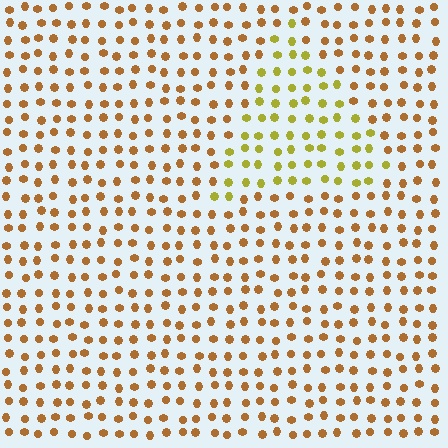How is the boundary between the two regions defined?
The boundary is defined purely by a slight shift in hue (about 34 degrees). Spacing, size, and orientation are identical on both sides.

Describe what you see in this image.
The image is filled with small brown elements in a uniform arrangement. A triangle-shaped region is visible where the elements are tinted to a slightly different hue, forming a subtle color boundary.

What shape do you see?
I see a triangle.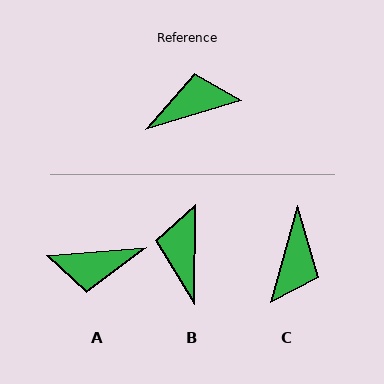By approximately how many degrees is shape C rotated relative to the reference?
Approximately 122 degrees clockwise.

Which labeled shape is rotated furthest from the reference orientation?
A, about 167 degrees away.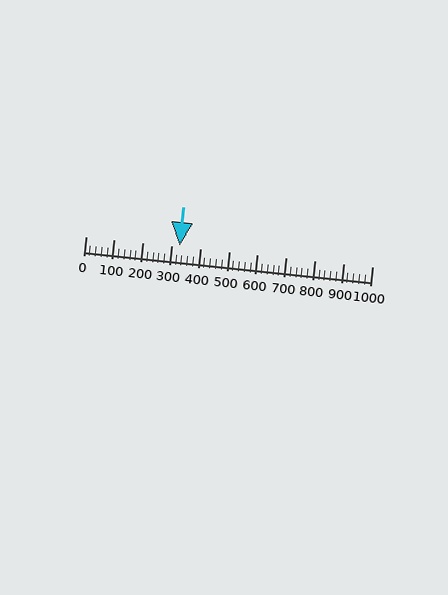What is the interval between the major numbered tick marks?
The major tick marks are spaced 100 units apart.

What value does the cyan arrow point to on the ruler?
The cyan arrow points to approximately 328.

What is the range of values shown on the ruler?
The ruler shows values from 0 to 1000.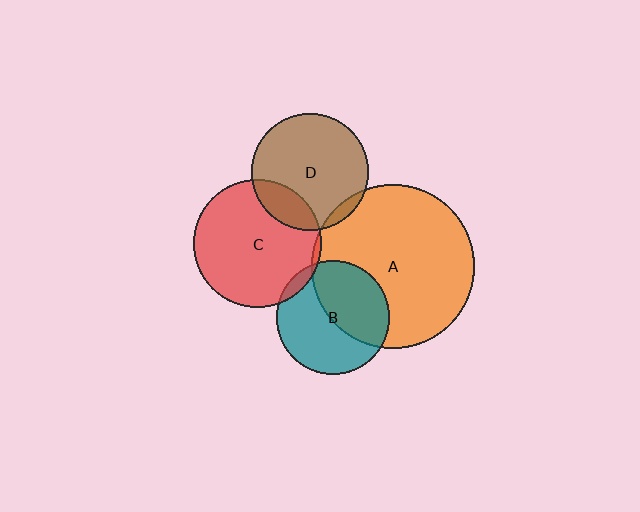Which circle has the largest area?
Circle A (orange).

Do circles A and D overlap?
Yes.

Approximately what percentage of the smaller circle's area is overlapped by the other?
Approximately 5%.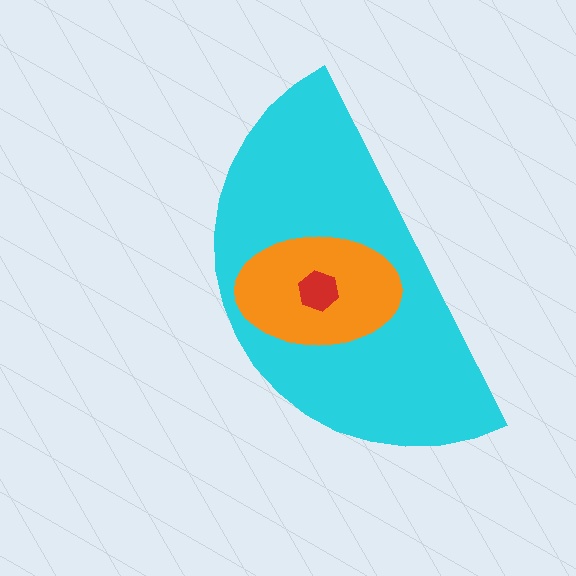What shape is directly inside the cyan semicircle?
The orange ellipse.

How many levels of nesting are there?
3.